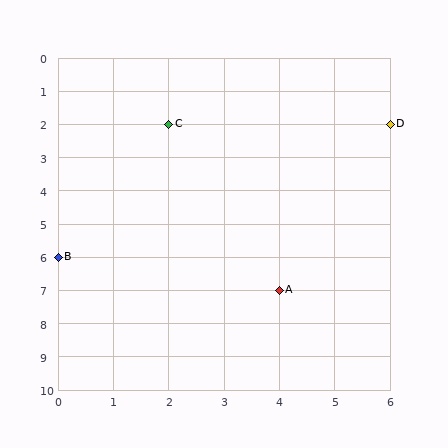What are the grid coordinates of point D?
Point D is at grid coordinates (6, 2).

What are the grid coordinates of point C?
Point C is at grid coordinates (2, 2).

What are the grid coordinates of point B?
Point B is at grid coordinates (0, 6).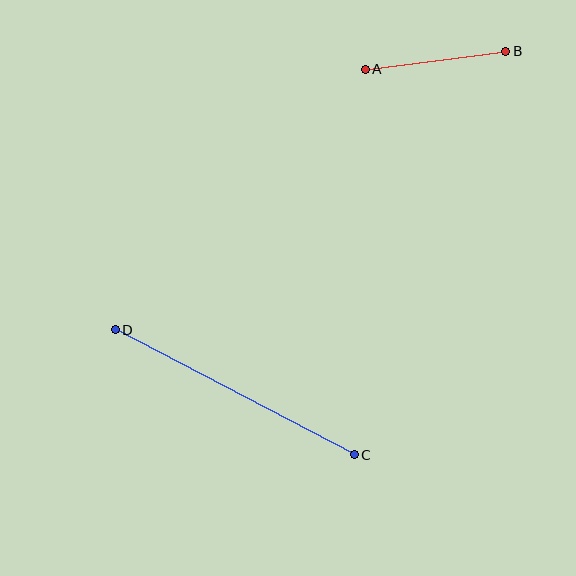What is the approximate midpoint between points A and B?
The midpoint is at approximately (436, 60) pixels.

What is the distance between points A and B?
The distance is approximately 141 pixels.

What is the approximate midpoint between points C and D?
The midpoint is at approximately (235, 392) pixels.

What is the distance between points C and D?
The distance is approximately 269 pixels.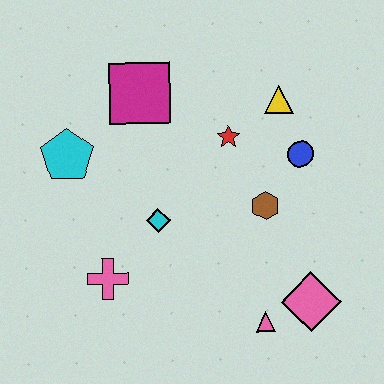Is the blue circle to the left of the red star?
No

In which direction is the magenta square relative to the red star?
The magenta square is to the left of the red star.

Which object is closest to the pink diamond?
The pink triangle is closest to the pink diamond.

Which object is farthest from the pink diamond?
The cyan pentagon is farthest from the pink diamond.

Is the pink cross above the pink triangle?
Yes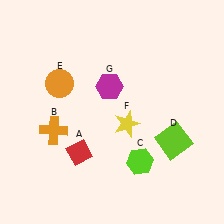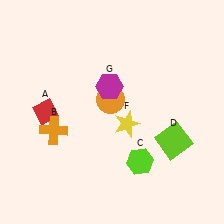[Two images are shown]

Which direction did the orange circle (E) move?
The orange circle (E) moved right.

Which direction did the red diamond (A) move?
The red diamond (A) moved up.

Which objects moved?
The objects that moved are: the red diamond (A), the orange circle (E).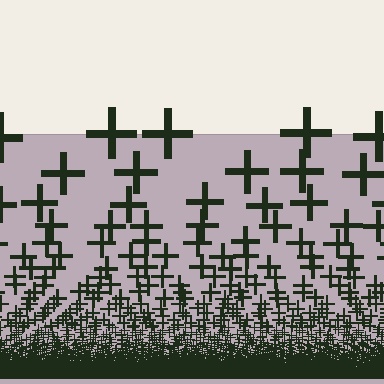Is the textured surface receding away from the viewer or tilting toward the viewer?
The surface appears to tilt toward the viewer. Texture elements get larger and sparser toward the top.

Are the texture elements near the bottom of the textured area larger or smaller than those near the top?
Smaller. The gradient is inverted — elements near the bottom are smaller and denser.